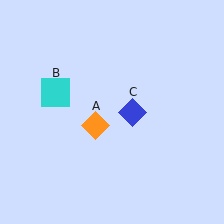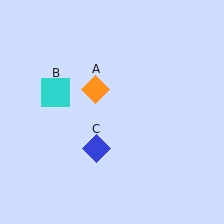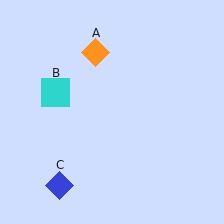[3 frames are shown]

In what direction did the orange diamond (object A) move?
The orange diamond (object A) moved up.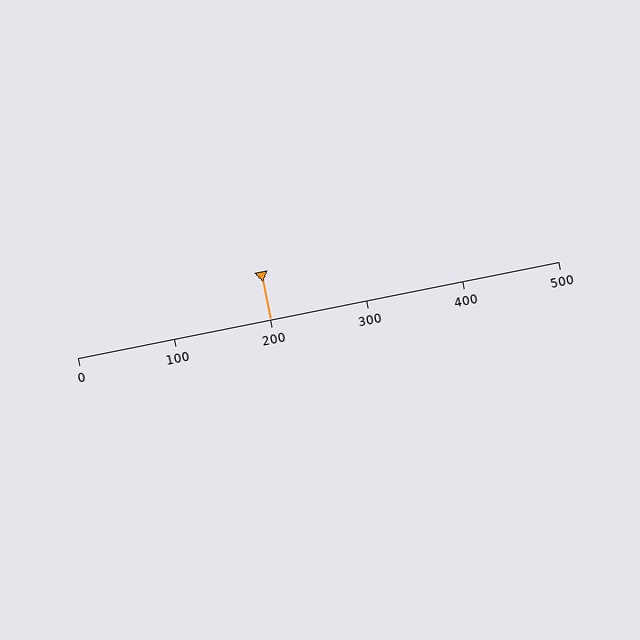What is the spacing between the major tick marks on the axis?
The major ticks are spaced 100 apart.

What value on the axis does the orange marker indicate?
The marker indicates approximately 200.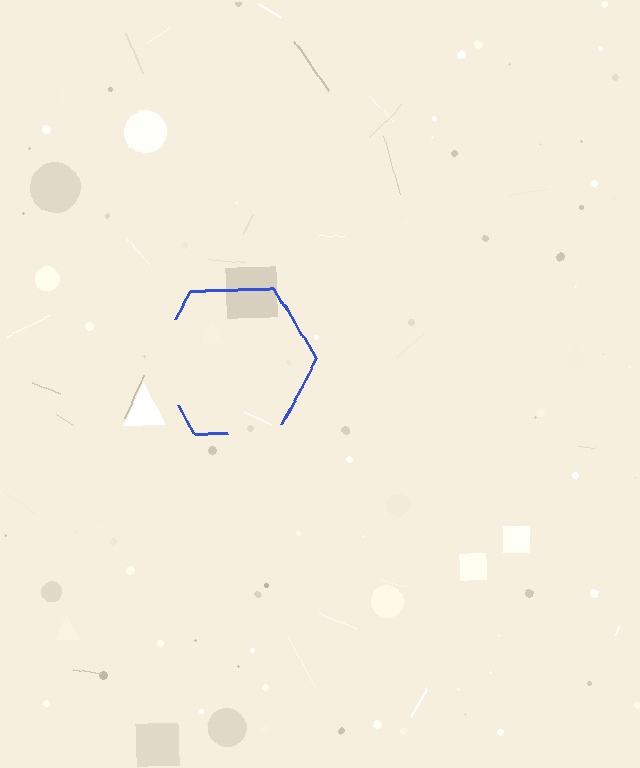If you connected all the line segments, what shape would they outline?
They would outline a hexagon.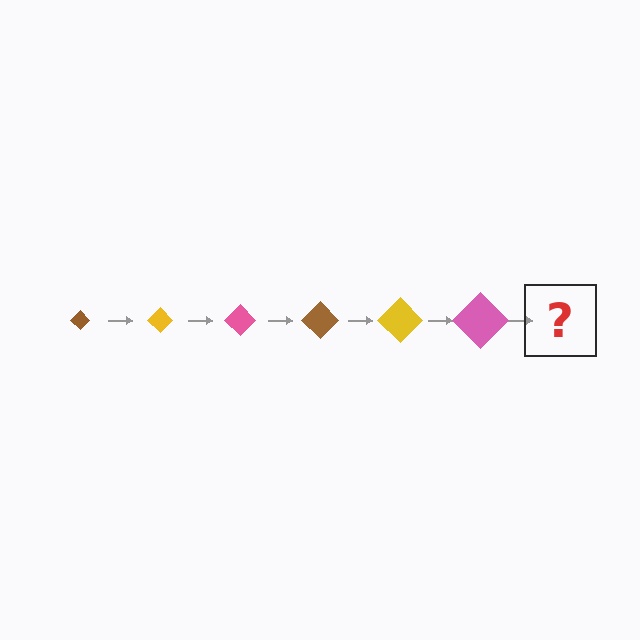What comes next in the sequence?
The next element should be a brown diamond, larger than the previous one.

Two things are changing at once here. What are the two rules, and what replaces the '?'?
The two rules are that the diamond grows larger each step and the color cycles through brown, yellow, and pink. The '?' should be a brown diamond, larger than the previous one.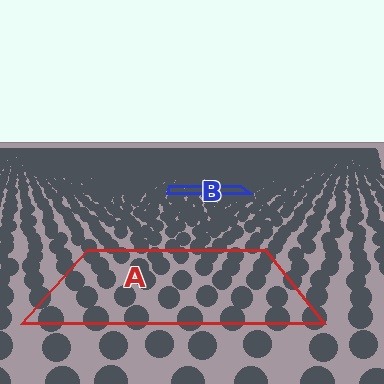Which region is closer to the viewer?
Region A is closer. The texture elements there are larger and more spread out.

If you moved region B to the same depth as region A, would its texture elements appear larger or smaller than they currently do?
They would appear larger. At a closer depth, the same texture elements are projected at a bigger on-screen size.